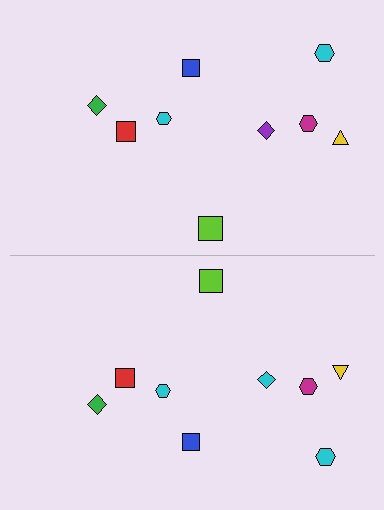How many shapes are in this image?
There are 18 shapes in this image.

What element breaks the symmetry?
The cyan diamond on the bottom side breaks the symmetry — its mirror counterpart is purple.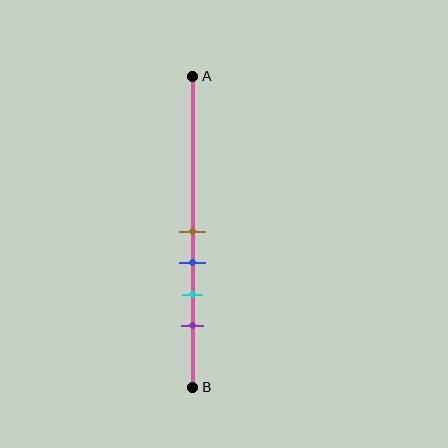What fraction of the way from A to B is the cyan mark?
The cyan mark is approximately 70% (0.7) of the way from A to B.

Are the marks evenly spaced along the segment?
Yes, the marks are approximately evenly spaced.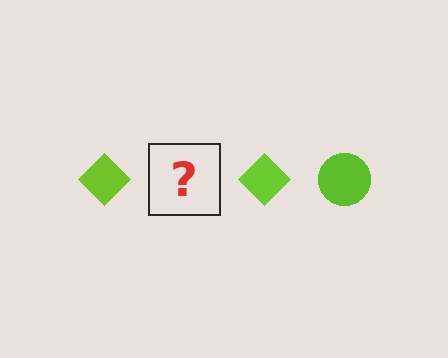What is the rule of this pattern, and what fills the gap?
The rule is that the pattern cycles through diamond, circle shapes in lime. The gap should be filled with a lime circle.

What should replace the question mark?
The question mark should be replaced with a lime circle.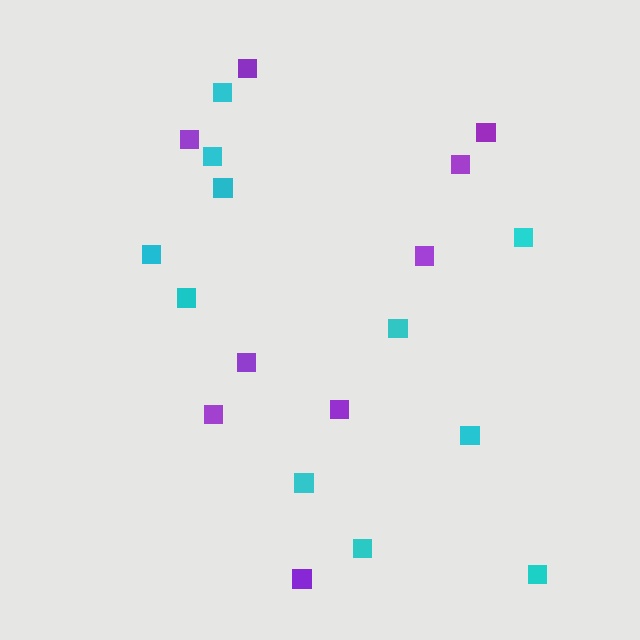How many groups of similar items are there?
There are 2 groups: one group of cyan squares (11) and one group of purple squares (9).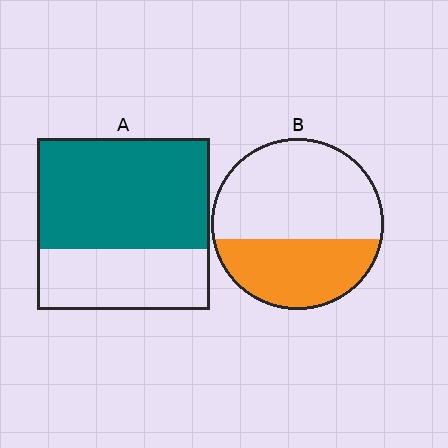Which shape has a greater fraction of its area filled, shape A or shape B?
Shape A.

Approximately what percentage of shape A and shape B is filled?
A is approximately 65% and B is approximately 40%.